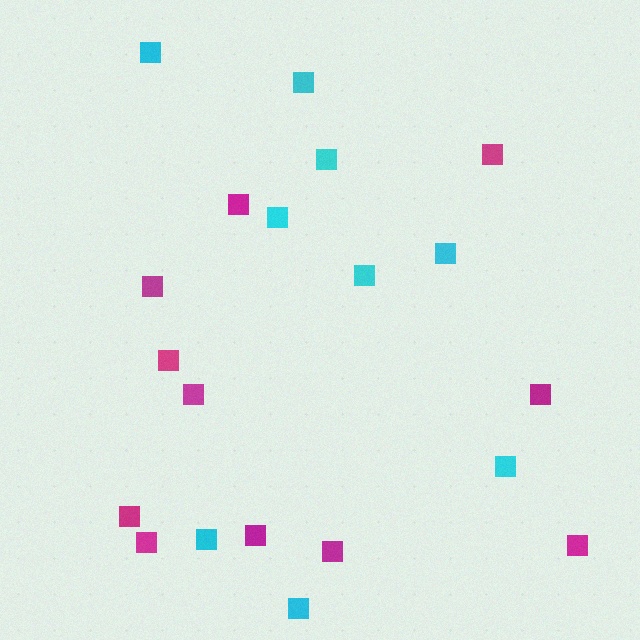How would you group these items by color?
There are 2 groups: one group of magenta squares (11) and one group of cyan squares (9).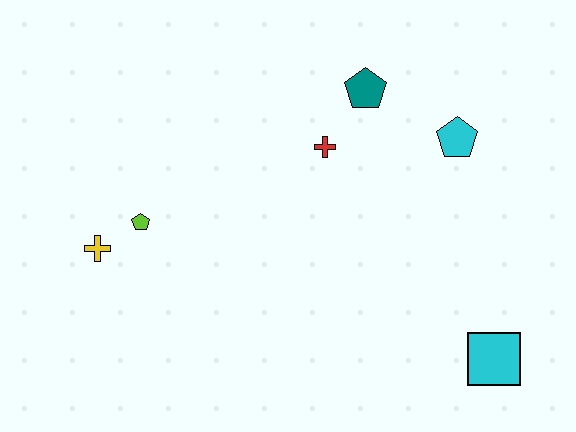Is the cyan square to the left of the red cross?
No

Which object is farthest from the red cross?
The cyan square is farthest from the red cross.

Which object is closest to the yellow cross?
The lime pentagon is closest to the yellow cross.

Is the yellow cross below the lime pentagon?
Yes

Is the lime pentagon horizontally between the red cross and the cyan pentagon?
No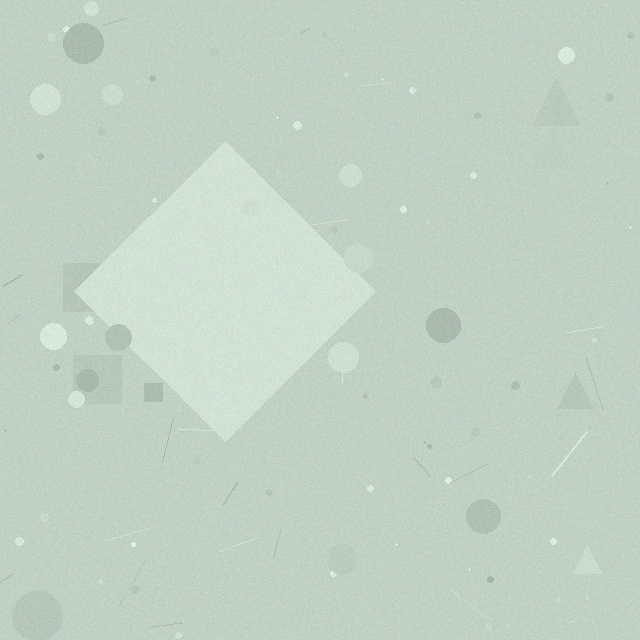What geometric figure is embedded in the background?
A diamond is embedded in the background.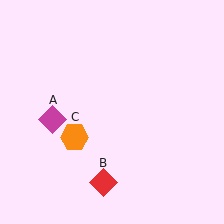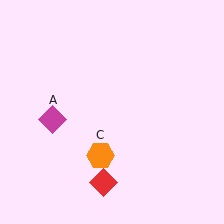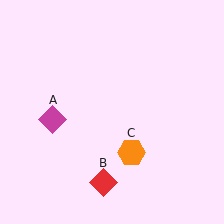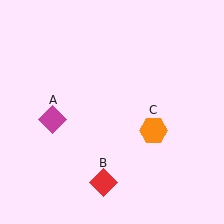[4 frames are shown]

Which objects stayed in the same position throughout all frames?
Magenta diamond (object A) and red diamond (object B) remained stationary.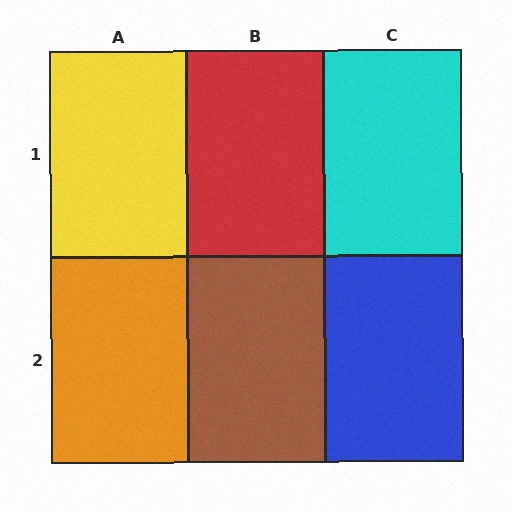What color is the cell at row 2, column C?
Blue.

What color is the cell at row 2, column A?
Orange.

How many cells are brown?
1 cell is brown.